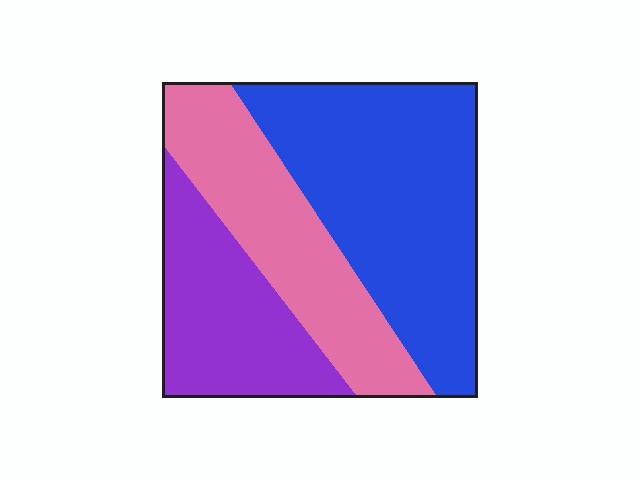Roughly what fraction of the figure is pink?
Pink covers about 30% of the figure.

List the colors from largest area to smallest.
From largest to smallest: blue, pink, purple.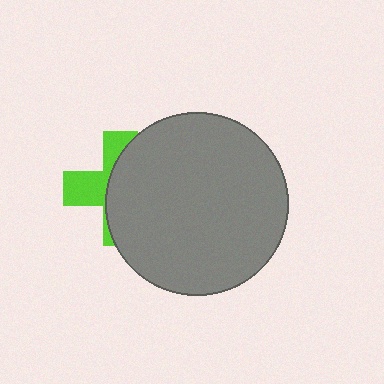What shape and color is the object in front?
The object in front is a gray circle.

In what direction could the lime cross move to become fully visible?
The lime cross could move left. That would shift it out from behind the gray circle entirely.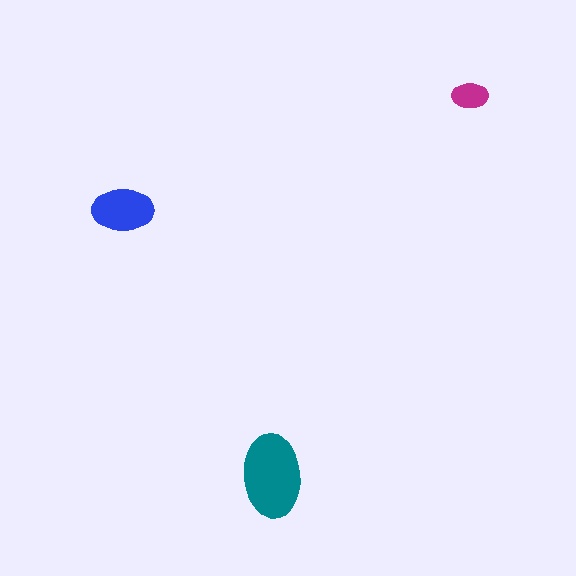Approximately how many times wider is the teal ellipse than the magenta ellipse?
About 2.5 times wider.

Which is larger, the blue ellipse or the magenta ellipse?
The blue one.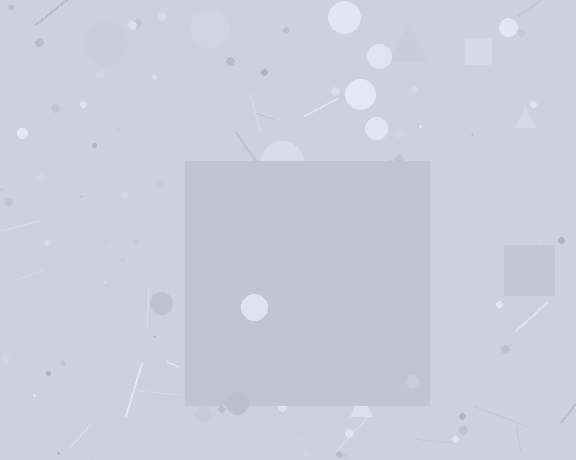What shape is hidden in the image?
A square is hidden in the image.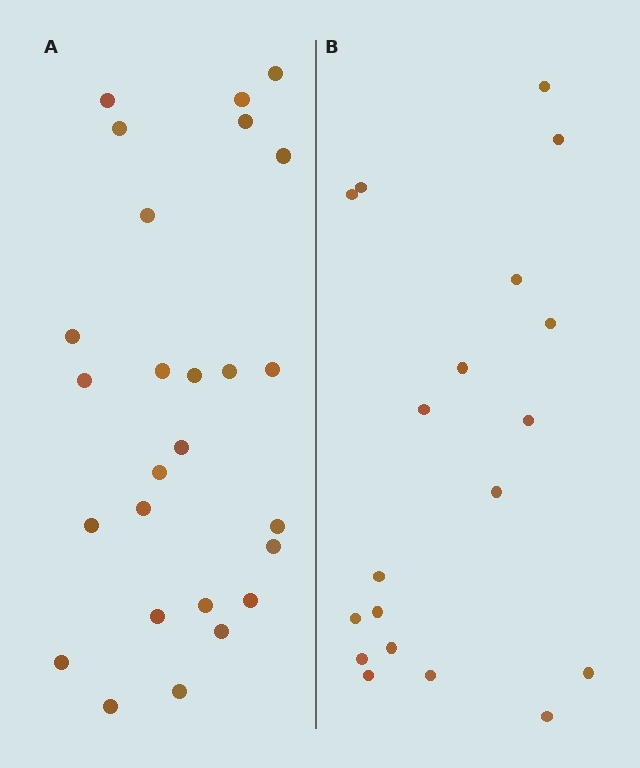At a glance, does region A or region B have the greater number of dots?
Region A (the left region) has more dots.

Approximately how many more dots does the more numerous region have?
Region A has roughly 8 or so more dots than region B.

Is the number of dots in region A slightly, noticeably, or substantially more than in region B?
Region A has noticeably more, but not dramatically so. The ratio is roughly 1.4 to 1.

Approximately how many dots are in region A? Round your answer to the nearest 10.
About 30 dots. (The exact count is 26, which rounds to 30.)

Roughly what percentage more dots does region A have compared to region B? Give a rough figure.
About 35% more.